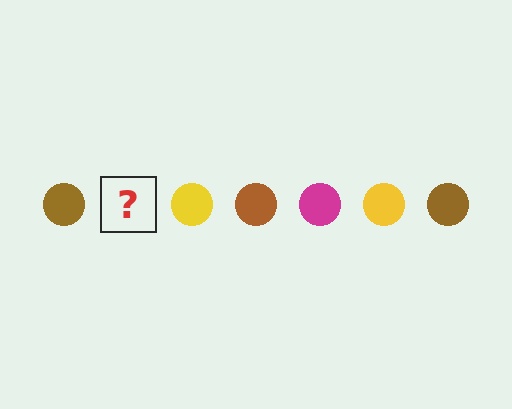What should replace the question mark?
The question mark should be replaced with a magenta circle.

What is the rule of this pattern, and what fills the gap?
The rule is that the pattern cycles through brown, magenta, yellow circles. The gap should be filled with a magenta circle.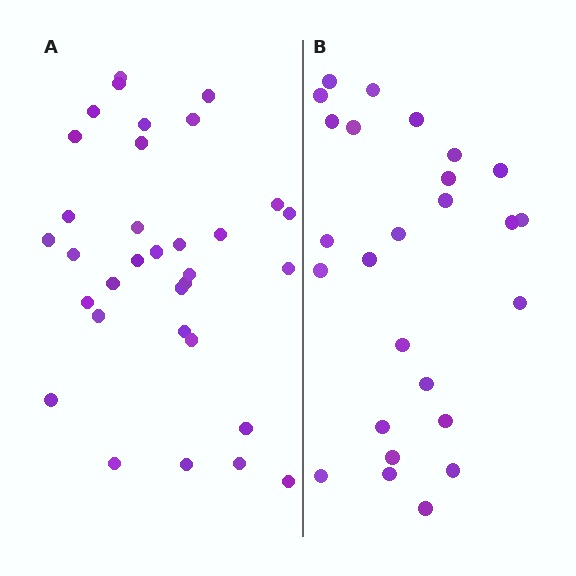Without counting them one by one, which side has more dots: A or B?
Region A (the left region) has more dots.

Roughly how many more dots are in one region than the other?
Region A has roughly 8 or so more dots than region B.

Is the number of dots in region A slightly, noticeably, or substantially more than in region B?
Region A has noticeably more, but not dramatically so. The ratio is roughly 1.3 to 1.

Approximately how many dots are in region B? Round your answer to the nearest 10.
About 30 dots. (The exact count is 26, which rounds to 30.)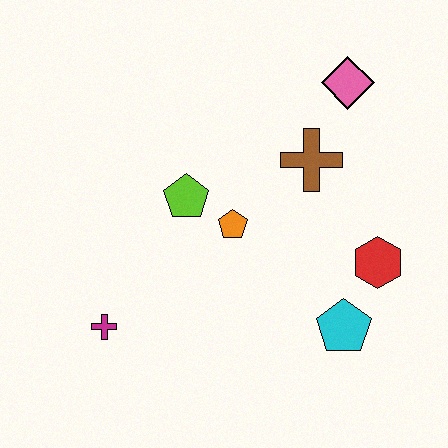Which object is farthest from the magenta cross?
The pink diamond is farthest from the magenta cross.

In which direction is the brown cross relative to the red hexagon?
The brown cross is above the red hexagon.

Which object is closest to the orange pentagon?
The lime pentagon is closest to the orange pentagon.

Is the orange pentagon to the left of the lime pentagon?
No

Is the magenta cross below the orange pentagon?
Yes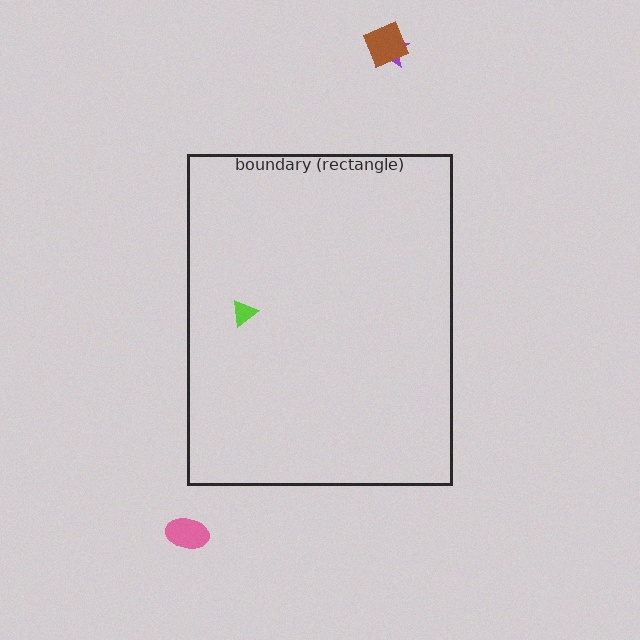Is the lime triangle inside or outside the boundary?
Inside.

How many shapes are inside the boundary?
1 inside, 3 outside.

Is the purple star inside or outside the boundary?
Outside.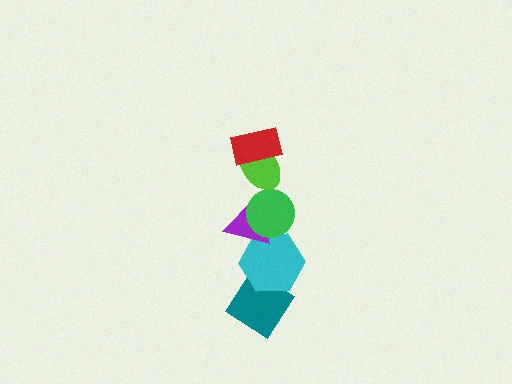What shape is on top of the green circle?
The lime ellipse is on top of the green circle.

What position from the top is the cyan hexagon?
The cyan hexagon is 5th from the top.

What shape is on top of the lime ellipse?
The red rectangle is on top of the lime ellipse.